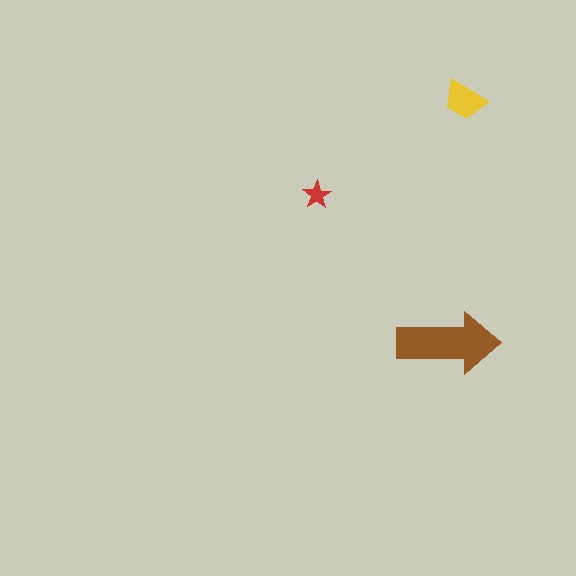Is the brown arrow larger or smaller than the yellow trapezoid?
Larger.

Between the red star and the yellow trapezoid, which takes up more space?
The yellow trapezoid.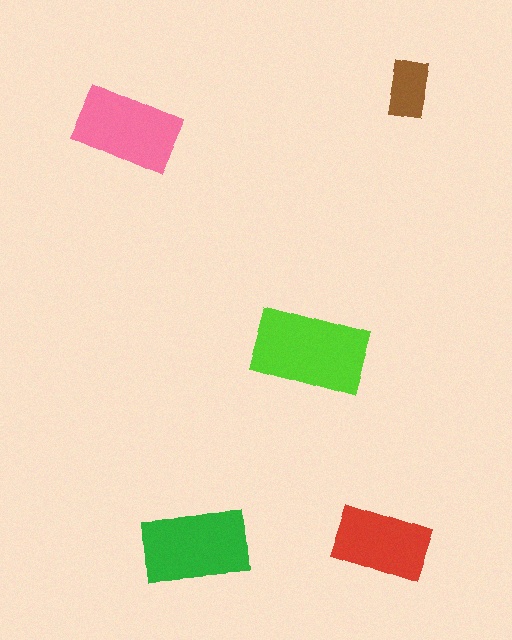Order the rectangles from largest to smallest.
the lime one, the green one, the pink one, the red one, the brown one.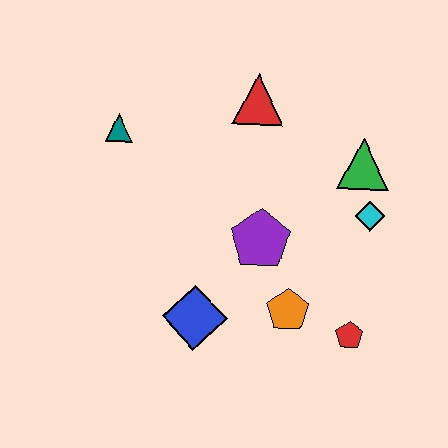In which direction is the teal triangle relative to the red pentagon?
The teal triangle is to the left of the red pentagon.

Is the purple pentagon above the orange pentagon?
Yes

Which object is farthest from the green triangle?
The teal triangle is farthest from the green triangle.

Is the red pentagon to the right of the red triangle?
Yes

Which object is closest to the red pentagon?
The orange pentagon is closest to the red pentagon.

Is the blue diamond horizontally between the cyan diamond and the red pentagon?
No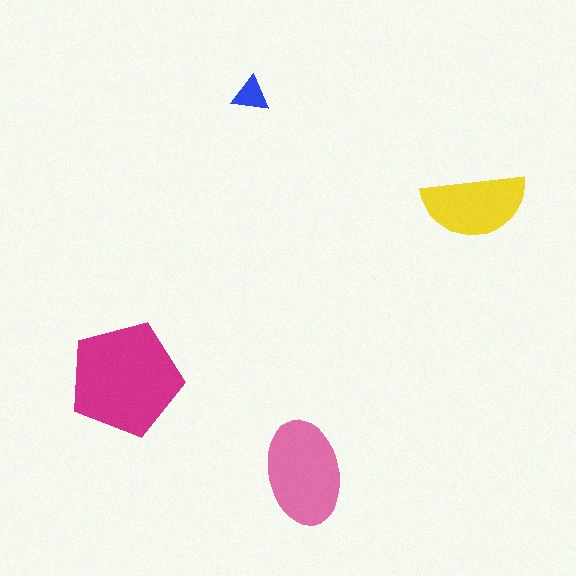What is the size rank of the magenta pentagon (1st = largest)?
1st.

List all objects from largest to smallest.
The magenta pentagon, the pink ellipse, the yellow semicircle, the blue triangle.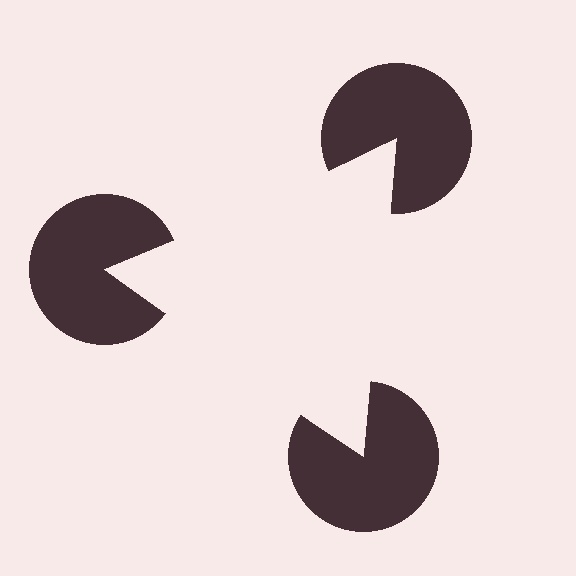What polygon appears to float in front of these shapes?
An illusory triangle — its edges are inferred from the aligned wedge cuts in the pac-man discs, not physically drawn.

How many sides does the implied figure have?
3 sides.